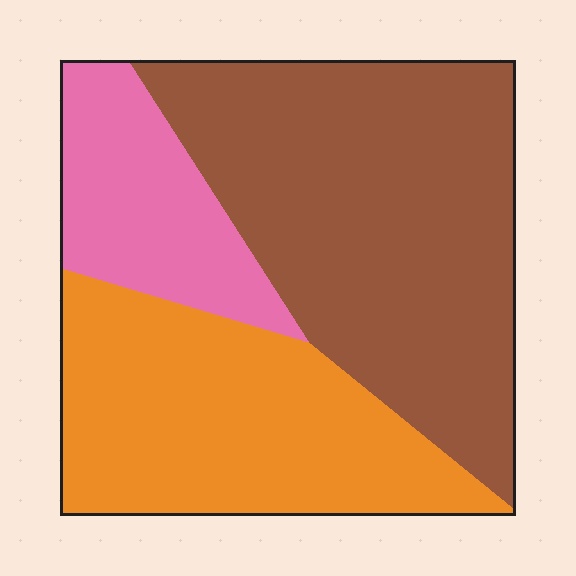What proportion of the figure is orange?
Orange covers roughly 35% of the figure.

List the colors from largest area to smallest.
From largest to smallest: brown, orange, pink.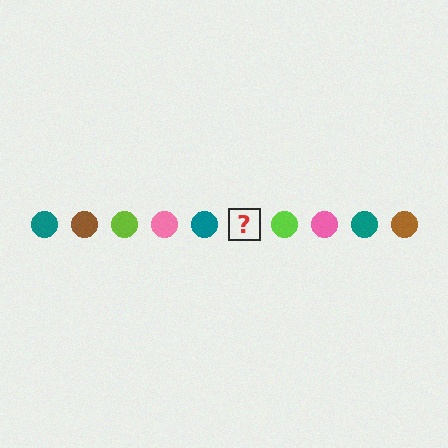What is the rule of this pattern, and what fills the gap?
The rule is that the pattern cycles through teal, brown, lime, pink circles. The gap should be filled with a brown circle.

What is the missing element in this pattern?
The missing element is a brown circle.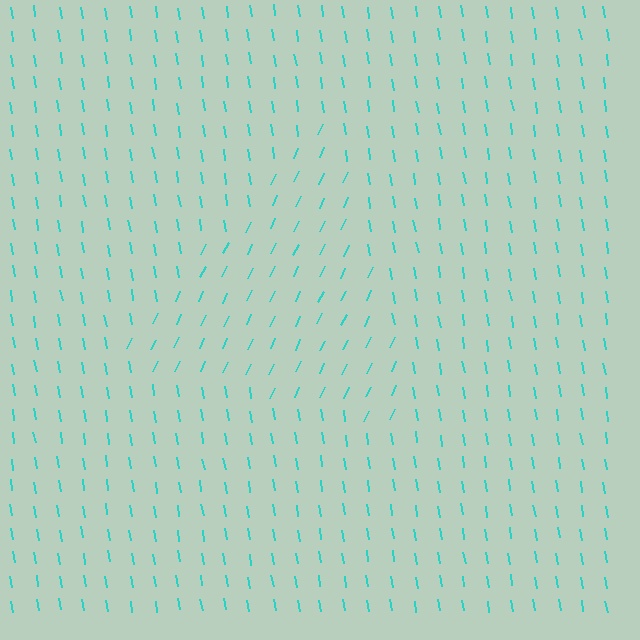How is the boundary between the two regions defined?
The boundary is defined purely by a change in line orientation (approximately 35 degrees difference). All lines are the same color and thickness.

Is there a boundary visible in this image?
Yes, there is a texture boundary formed by a change in line orientation.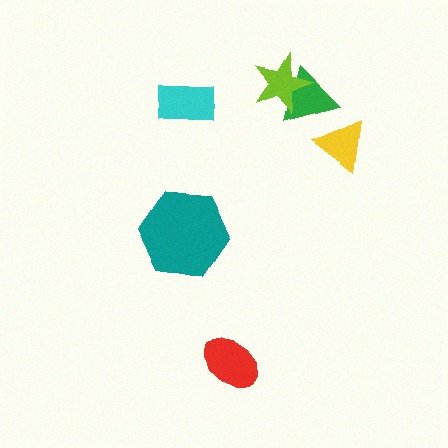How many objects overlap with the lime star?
1 object overlaps with the lime star.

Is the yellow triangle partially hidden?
No, no other shape covers it.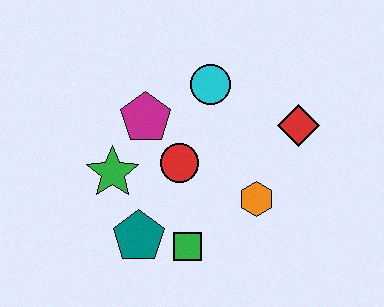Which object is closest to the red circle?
The magenta pentagon is closest to the red circle.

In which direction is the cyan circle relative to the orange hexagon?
The cyan circle is above the orange hexagon.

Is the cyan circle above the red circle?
Yes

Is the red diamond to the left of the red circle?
No